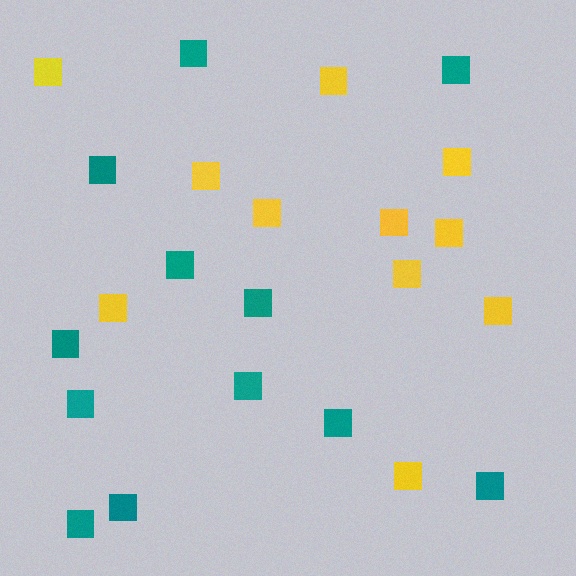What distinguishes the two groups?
There are 2 groups: one group of teal squares (12) and one group of yellow squares (11).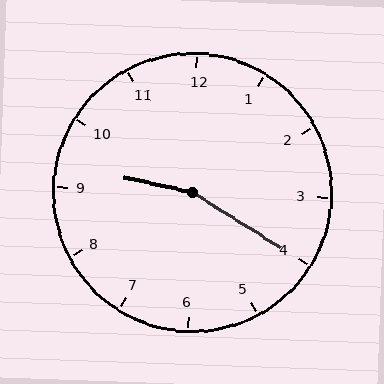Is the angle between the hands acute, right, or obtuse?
It is obtuse.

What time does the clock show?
9:20.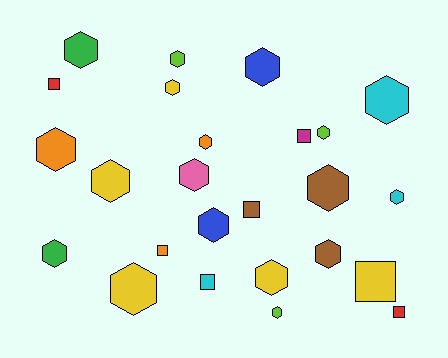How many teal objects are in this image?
There are no teal objects.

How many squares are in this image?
There are 7 squares.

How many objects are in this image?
There are 25 objects.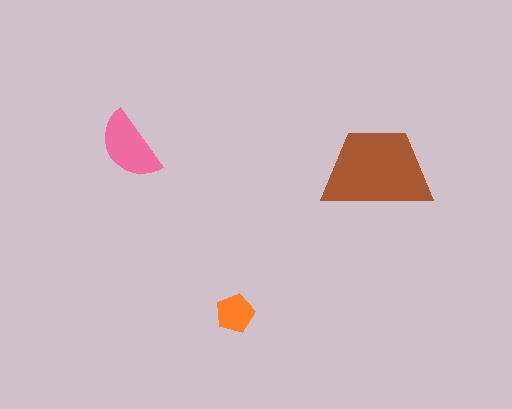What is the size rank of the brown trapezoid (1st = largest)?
1st.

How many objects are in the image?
There are 3 objects in the image.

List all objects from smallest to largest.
The orange pentagon, the pink semicircle, the brown trapezoid.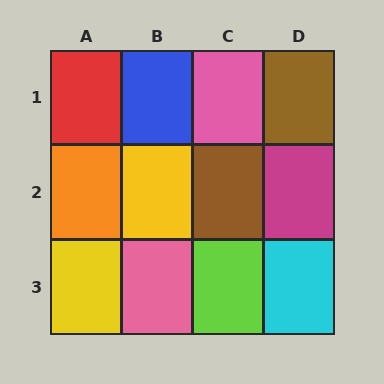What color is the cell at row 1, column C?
Pink.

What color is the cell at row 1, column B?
Blue.